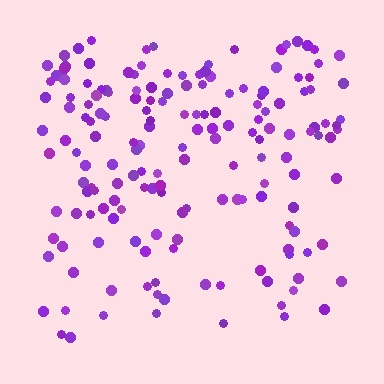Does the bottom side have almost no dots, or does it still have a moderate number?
Still a moderate number, just noticeably fewer than the top.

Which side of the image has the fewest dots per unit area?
The bottom.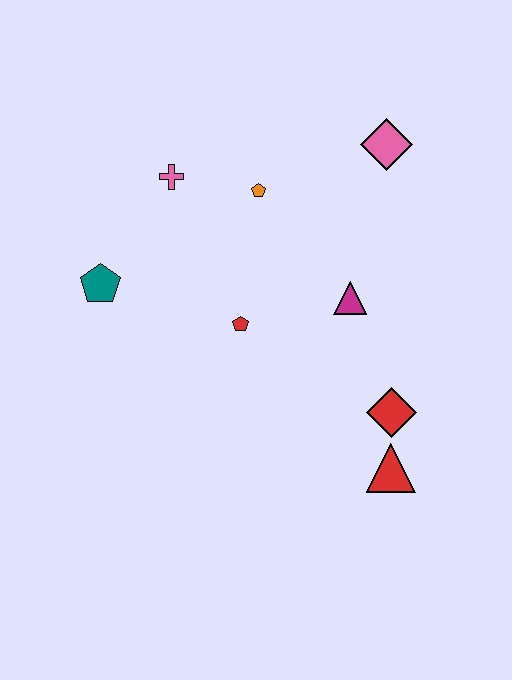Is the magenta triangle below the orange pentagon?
Yes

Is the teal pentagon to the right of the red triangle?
No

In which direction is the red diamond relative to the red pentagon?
The red diamond is to the right of the red pentagon.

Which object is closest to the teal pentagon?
The pink cross is closest to the teal pentagon.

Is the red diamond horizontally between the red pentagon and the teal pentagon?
No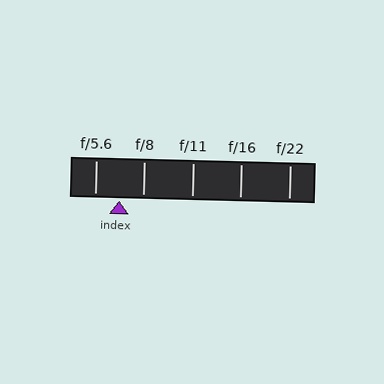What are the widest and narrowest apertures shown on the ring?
The widest aperture shown is f/5.6 and the narrowest is f/22.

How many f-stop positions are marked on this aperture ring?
There are 5 f-stop positions marked.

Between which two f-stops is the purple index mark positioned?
The index mark is between f/5.6 and f/8.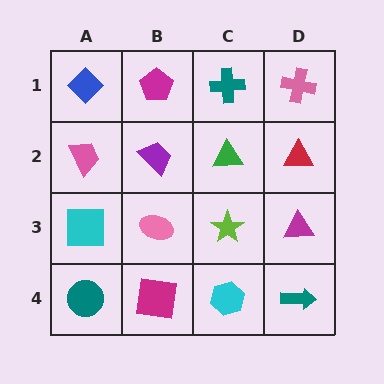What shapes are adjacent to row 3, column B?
A purple trapezoid (row 2, column B), a magenta square (row 4, column B), a cyan square (row 3, column A), a lime star (row 3, column C).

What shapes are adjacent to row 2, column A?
A blue diamond (row 1, column A), a cyan square (row 3, column A), a purple trapezoid (row 2, column B).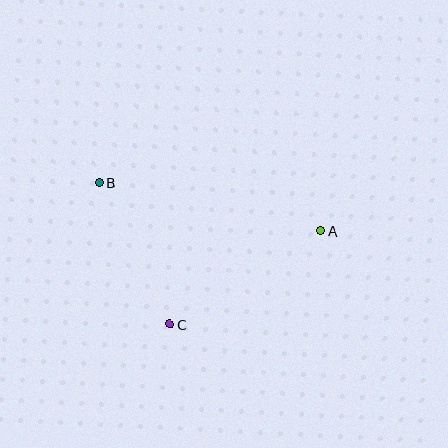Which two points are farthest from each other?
Points A and B are farthest from each other.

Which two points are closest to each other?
Points B and C are closest to each other.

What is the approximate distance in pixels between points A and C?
The distance between A and C is approximately 177 pixels.